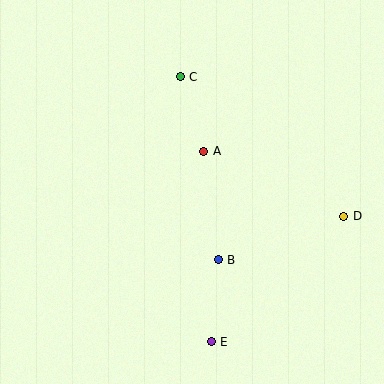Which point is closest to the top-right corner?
Point C is closest to the top-right corner.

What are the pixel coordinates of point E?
Point E is at (211, 342).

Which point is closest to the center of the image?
Point A at (204, 151) is closest to the center.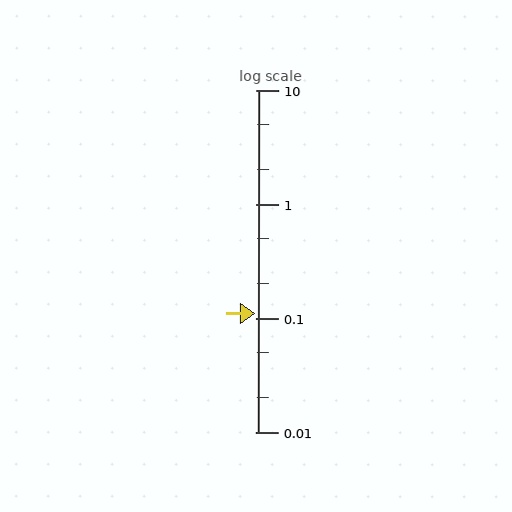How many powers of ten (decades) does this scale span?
The scale spans 3 decades, from 0.01 to 10.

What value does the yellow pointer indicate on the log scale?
The pointer indicates approximately 0.11.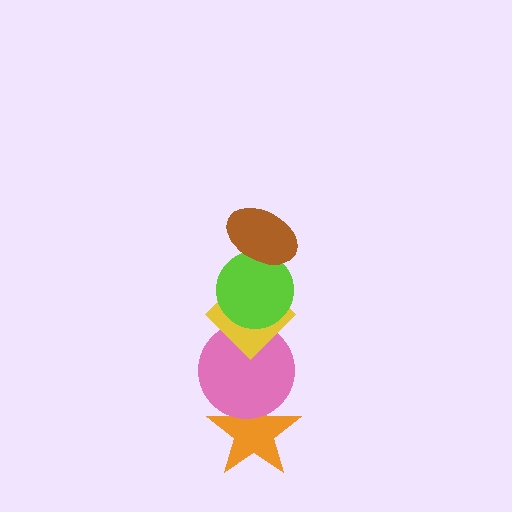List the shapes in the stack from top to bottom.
From top to bottom: the brown ellipse, the lime circle, the yellow diamond, the pink circle, the orange star.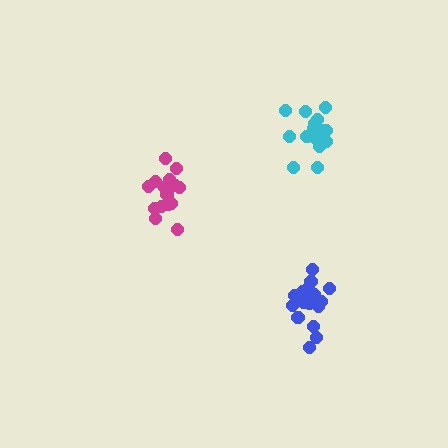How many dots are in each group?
Group 1: 17 dots, Group 2: 15 dots, Group 3: 17 dots (49 total).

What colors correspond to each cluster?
The clusters are colored: magenta, cyan, blue.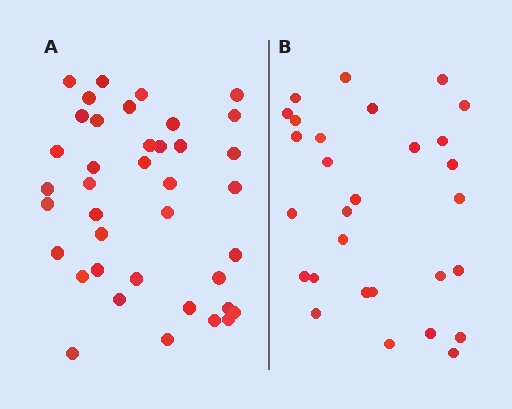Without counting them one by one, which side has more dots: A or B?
Region A (the left region) has more dots.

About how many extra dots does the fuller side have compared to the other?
Region A has roughly 10 or so more dots than region B.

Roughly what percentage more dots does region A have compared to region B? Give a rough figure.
About 35% more.